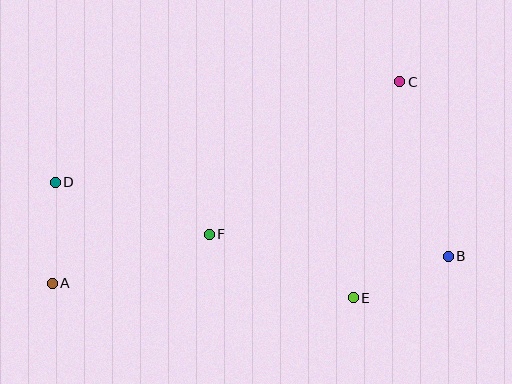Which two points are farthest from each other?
Points A and C are farthest from each other.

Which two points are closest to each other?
Points A and D are closest to each other.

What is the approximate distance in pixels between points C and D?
The distance between C and D is approximately 359 pixels.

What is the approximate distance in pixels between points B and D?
The distance between B and D is approximately 400 pixels.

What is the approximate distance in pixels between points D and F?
The distance between D and F is approximately 162 pixels.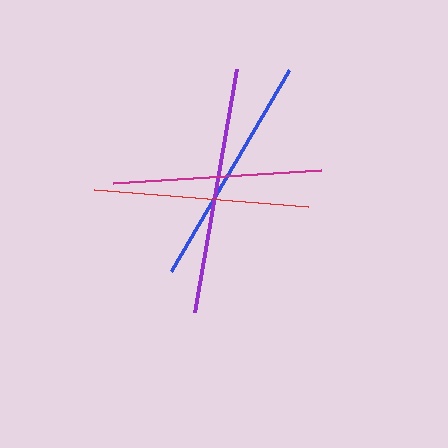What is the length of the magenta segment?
The magenta segment is approximately 209 pixels long.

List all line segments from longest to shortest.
From longest to shortest: purple, blue, red, magenta.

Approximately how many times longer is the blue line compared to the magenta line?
The blue line is approximately 1.1 times the length of the magenta line.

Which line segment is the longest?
The purple line is the longest at approximately 246 pixels.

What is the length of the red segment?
The red segment is approximately 215 pixels long.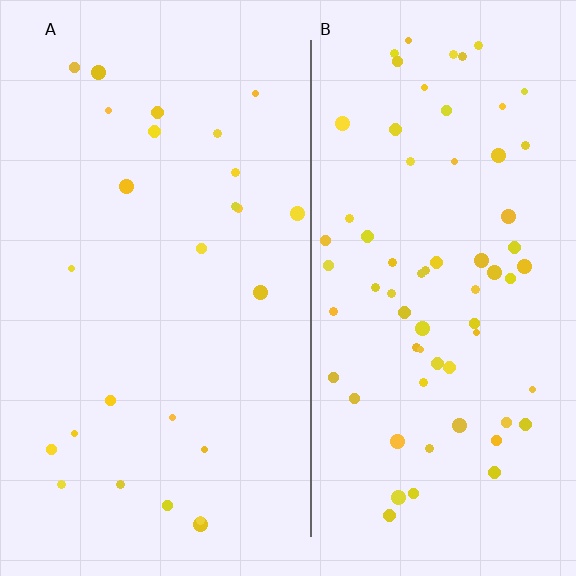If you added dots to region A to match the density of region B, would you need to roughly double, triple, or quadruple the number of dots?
Approximately triple.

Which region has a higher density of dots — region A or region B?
B (the right).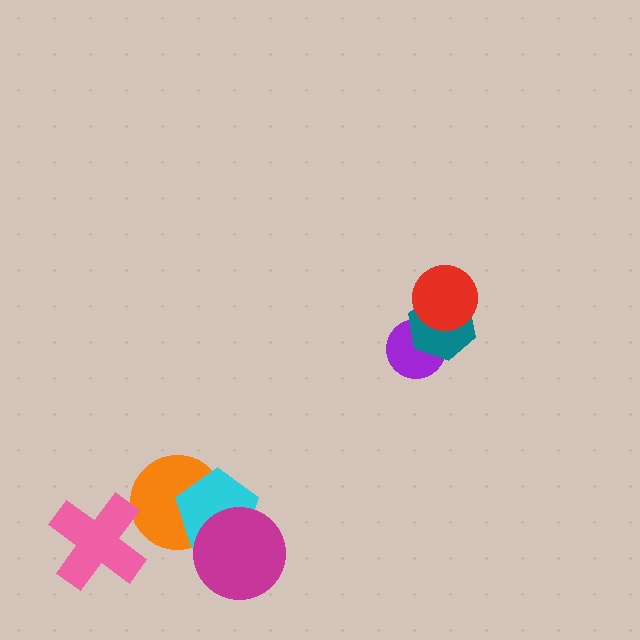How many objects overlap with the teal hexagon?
2 objects overlap with the teal hexagon.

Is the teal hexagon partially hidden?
Yes, it is partially covered by another shape.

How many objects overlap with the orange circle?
2 objects overlap with the orange circle.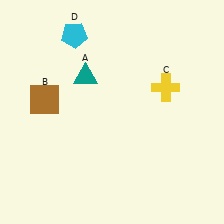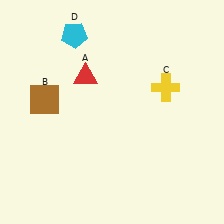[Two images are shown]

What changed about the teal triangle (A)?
In Image 1, A is teal. In Image 2, it changed to red.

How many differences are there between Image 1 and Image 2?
There is 1 difference between the two images.